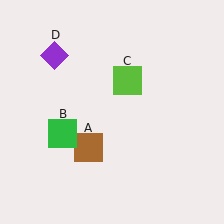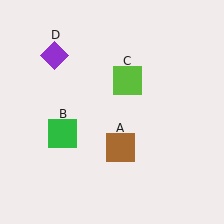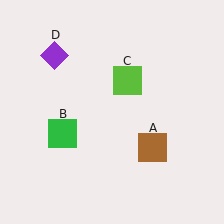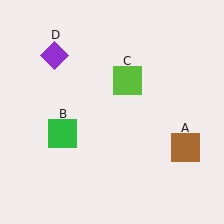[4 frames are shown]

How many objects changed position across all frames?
1 object changed position: brown square (object A).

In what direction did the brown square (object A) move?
The brown square (object A) moved right.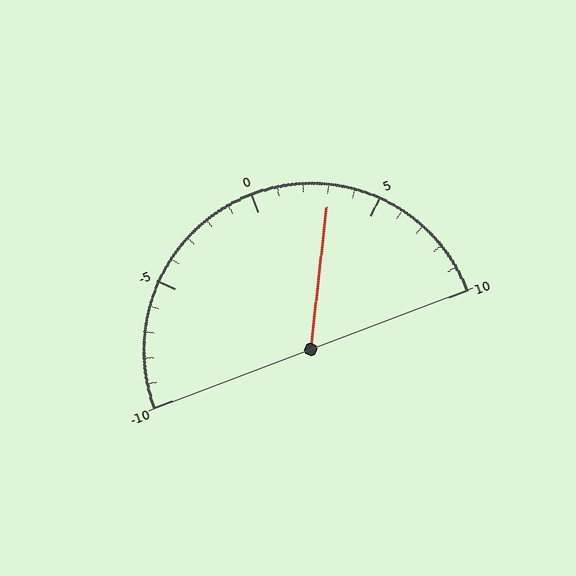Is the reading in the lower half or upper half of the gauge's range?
The reading is in the upper half of the range (-10 to 10).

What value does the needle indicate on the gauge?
The needle indicates approximately 3.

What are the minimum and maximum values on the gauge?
The gauge ranges from -10 to 10.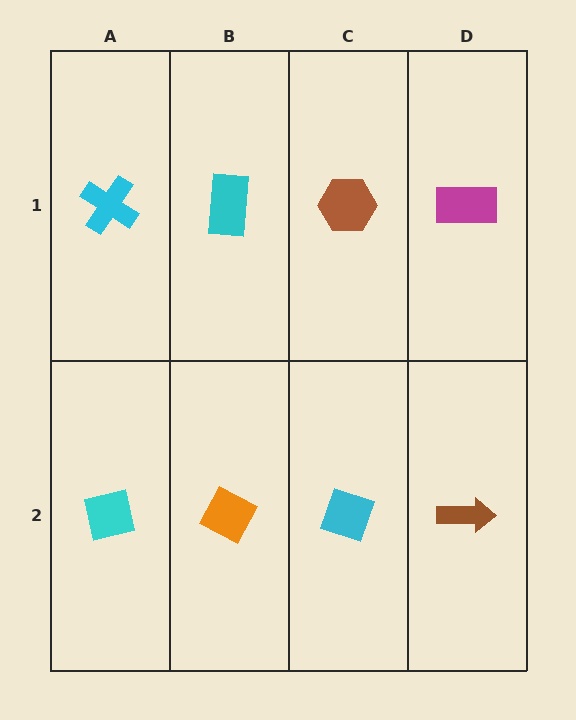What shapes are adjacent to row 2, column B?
A cyan rectangle (row 1, column B), a cyan square (row 2, column A), a cyan diamond (row 2, column C).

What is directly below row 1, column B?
An orange diamond.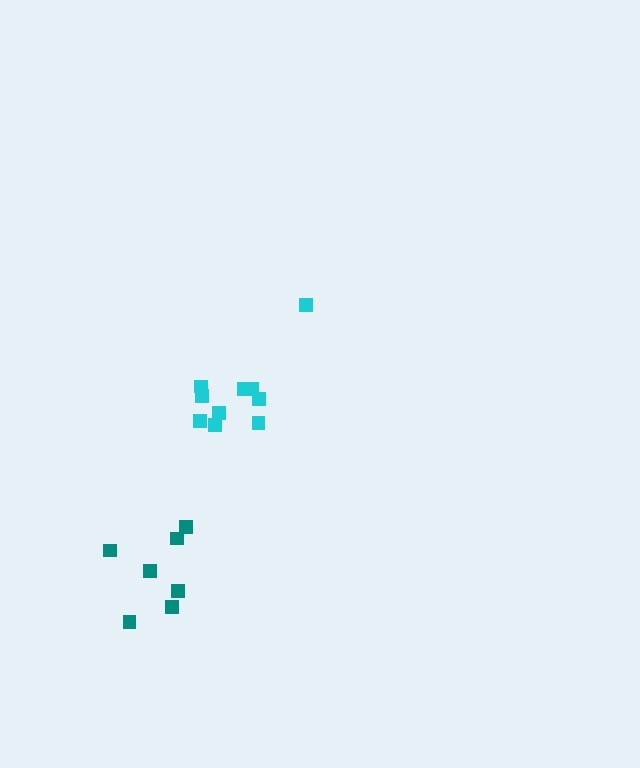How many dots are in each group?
Group 1: 7 dots, Group 2: 10 dots (17 total).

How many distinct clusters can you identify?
There are 2 distinct clusters.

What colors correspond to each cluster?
The clusters are colored: teal, cyan.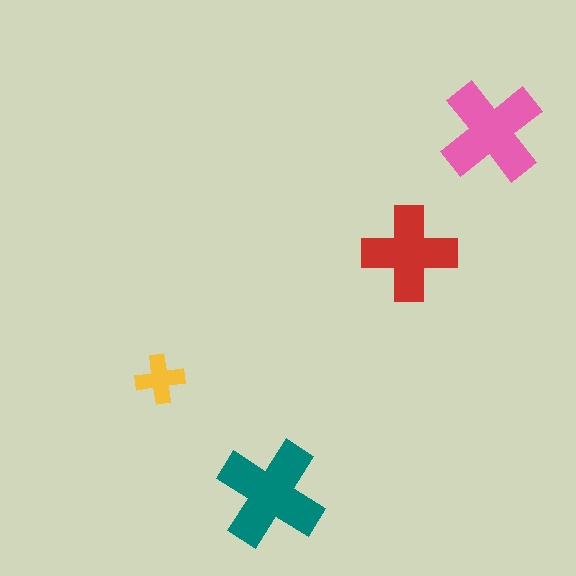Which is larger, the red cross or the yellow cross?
The red one.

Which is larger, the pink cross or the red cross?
The pink one.